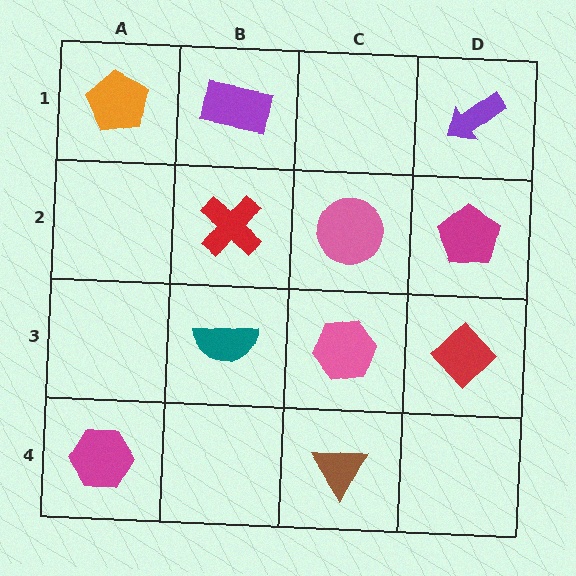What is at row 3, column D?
A red diamond.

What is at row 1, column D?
A purple arrow.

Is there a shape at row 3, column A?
No, that cell is empty.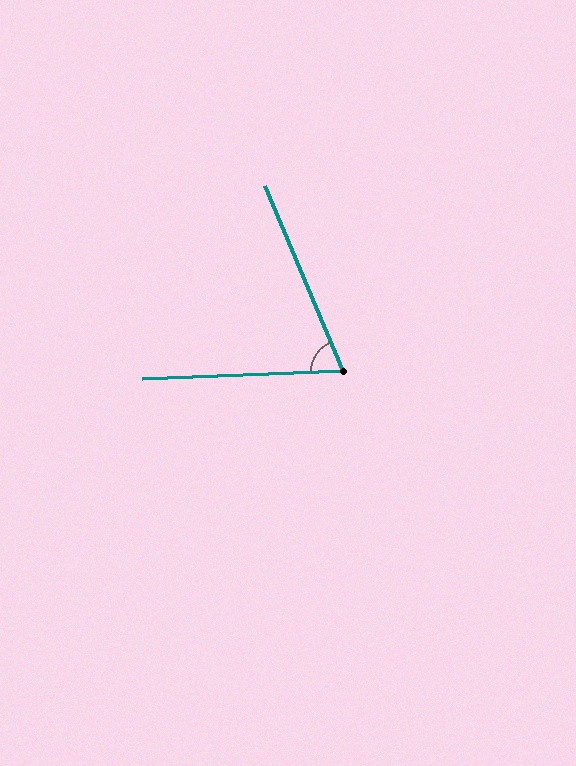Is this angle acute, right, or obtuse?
It is acute.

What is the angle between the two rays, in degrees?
Approximately 70 degrees.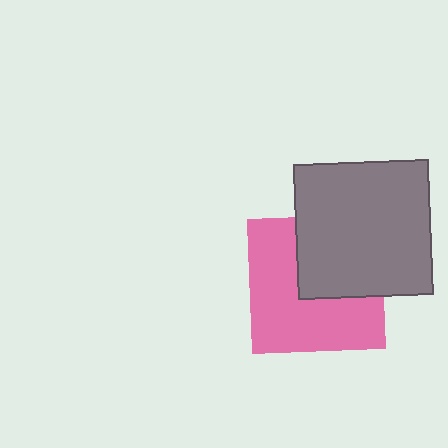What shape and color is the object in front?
The object in front is a gray square.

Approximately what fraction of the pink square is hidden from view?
Roughly 40% of the pink square is hidden behind the gray square.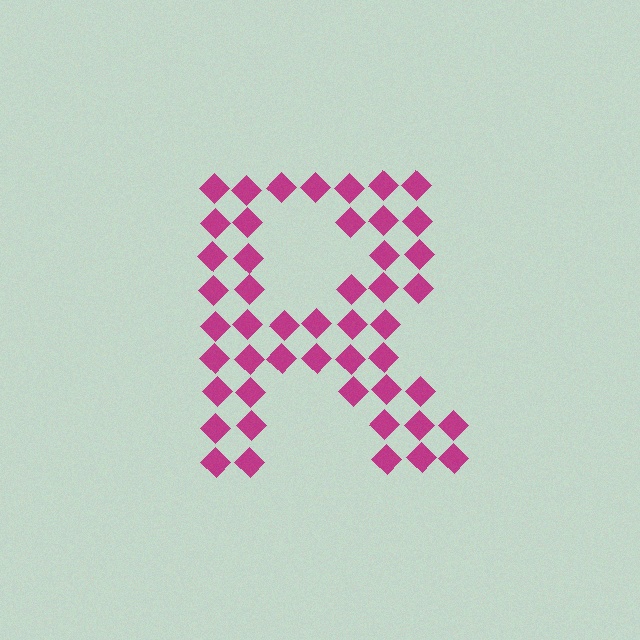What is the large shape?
The large shape is the letter R.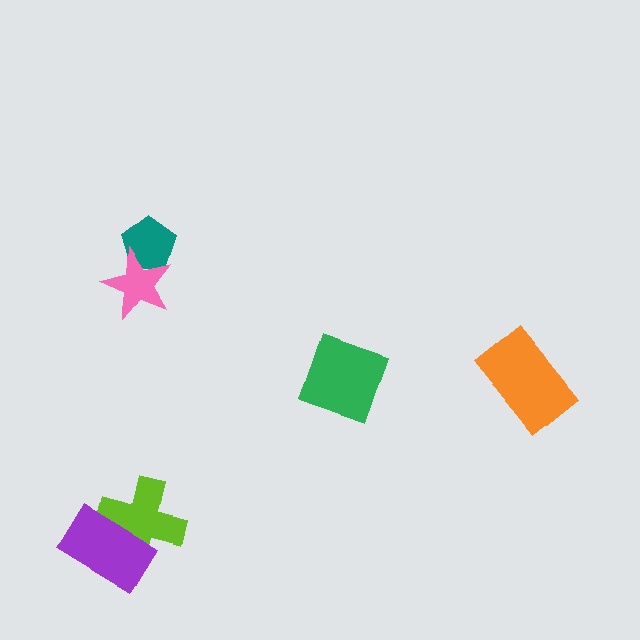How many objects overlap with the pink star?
1 object overlaps with the pink star.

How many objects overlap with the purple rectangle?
1 object overlaps with the purple rectangle.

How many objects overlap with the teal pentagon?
1 object overlaps with the teal pentagon.